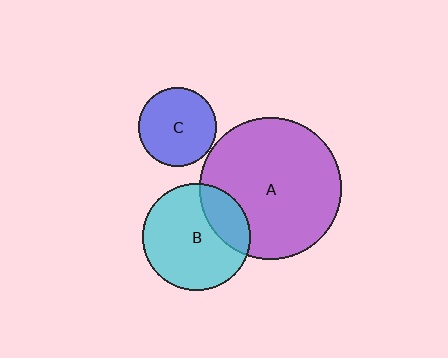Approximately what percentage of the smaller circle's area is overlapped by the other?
Approximately 25%.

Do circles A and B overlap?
Yes.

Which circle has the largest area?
Circle A (purple).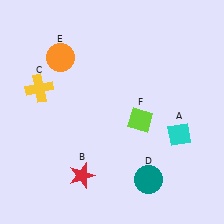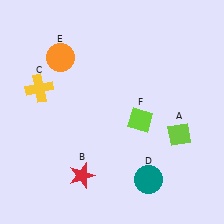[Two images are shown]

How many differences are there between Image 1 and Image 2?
There is 1 difference between the two images.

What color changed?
The diamond (A) changed from cyan in Image 1 to lime in Image 2.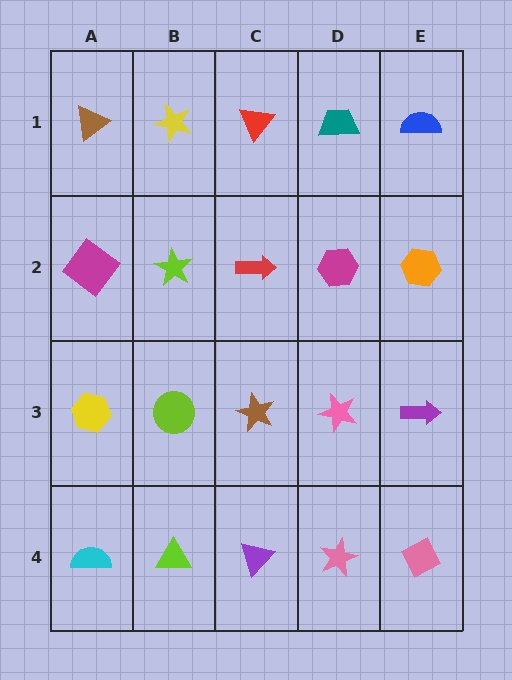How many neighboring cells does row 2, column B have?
4.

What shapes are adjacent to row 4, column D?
A pink star (row 3, column D), a purple triangle (row 4, column C), a pink diamond (row 4, column E).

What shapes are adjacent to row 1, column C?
A red arrow (row 2, column C), a yellow star (row 1, column B), a teal trapezoid (row 1, column D).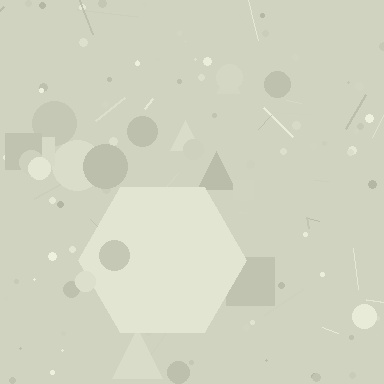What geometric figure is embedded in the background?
A hexagon is embedded in the background.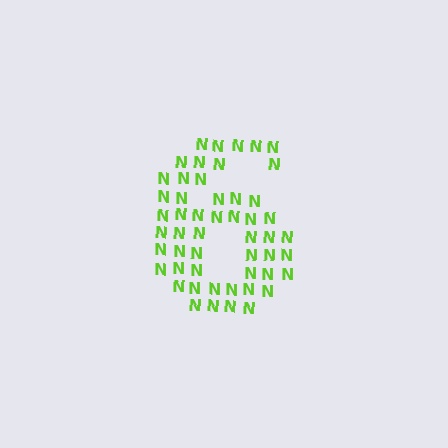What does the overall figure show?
The overall figure shows the digit 6.